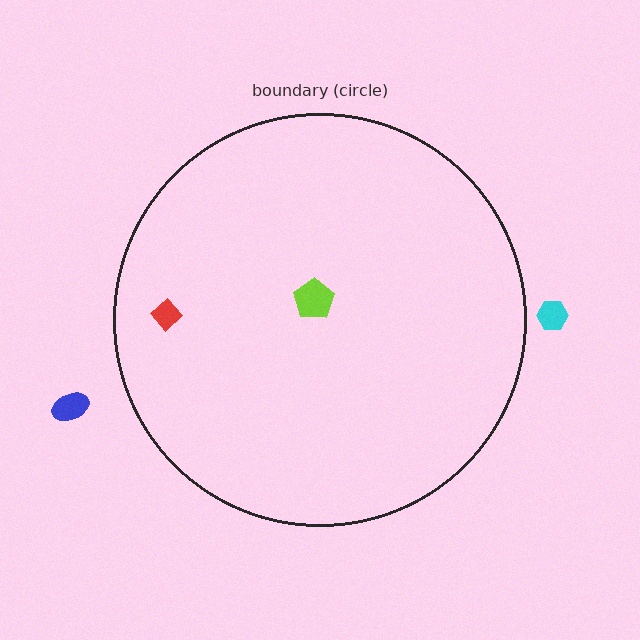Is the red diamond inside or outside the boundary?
Inside.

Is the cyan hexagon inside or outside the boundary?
Outside.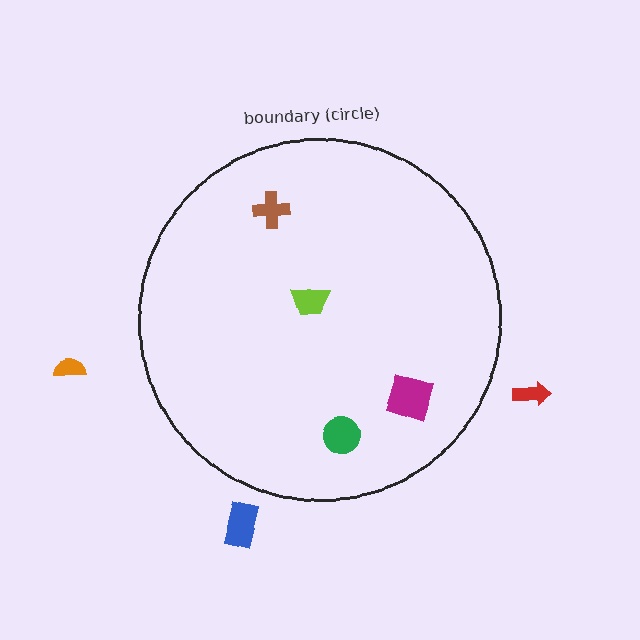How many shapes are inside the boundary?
4 inside, 3 outside.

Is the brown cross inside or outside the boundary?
Inside.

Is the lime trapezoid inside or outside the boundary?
Inside.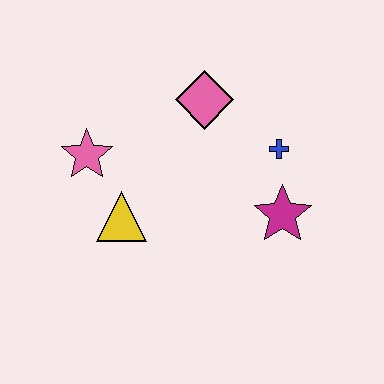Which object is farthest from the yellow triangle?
The blue cross is farthest from the yellow triangle.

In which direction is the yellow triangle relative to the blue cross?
The yellow triangle is to the left of the blue cross.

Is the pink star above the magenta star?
Yes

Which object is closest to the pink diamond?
The blue cross is closest to the pink diamond.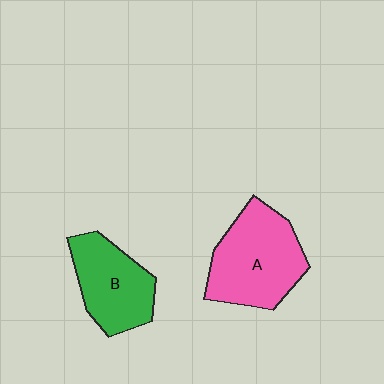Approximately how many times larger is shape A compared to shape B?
Approximately 1.3 times.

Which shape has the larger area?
Shape A (pink).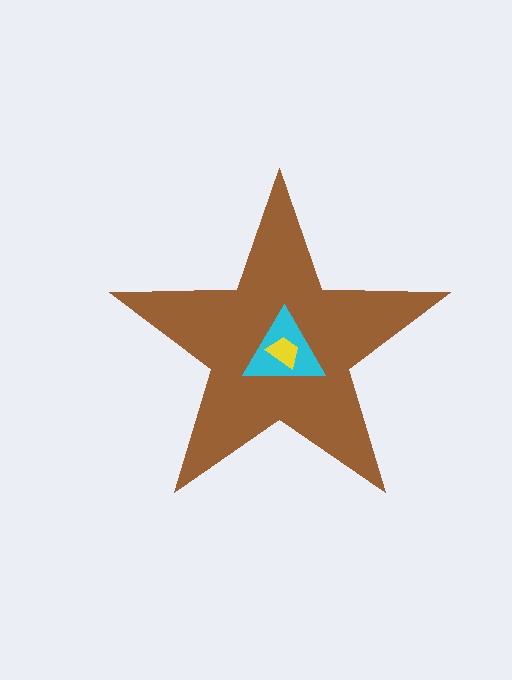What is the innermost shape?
The yellow trapezoid.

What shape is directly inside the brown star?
The cyan triangle.